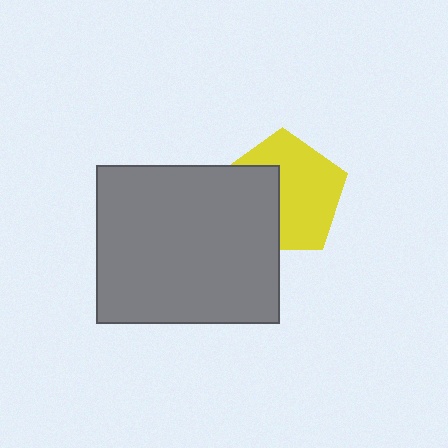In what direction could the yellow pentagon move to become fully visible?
The yellow pentagon could move right. That would shift it out from behind the gray rectangle entirely.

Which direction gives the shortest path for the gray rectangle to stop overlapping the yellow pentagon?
Moving left gives the shortest separation.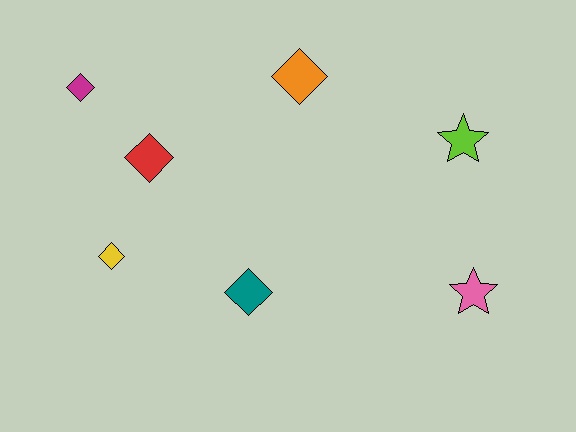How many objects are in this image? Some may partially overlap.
There are 7 objects.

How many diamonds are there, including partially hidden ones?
There are 5 diamonds.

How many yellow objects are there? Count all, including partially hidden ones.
There is 1 yellow object.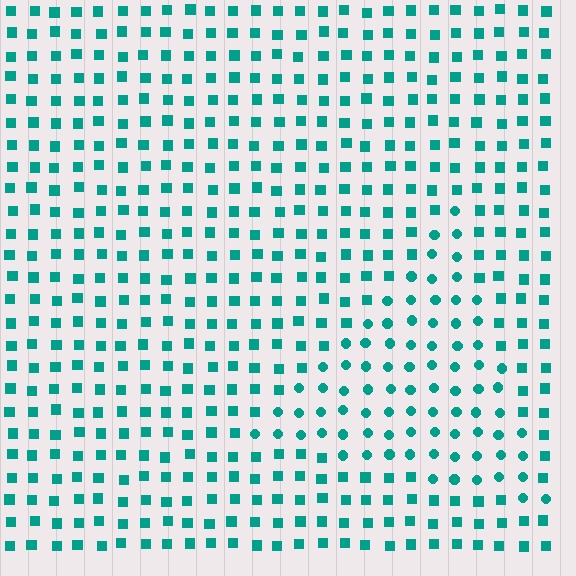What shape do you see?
I see a triangle.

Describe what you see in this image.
The image is filled with small teal elements arranged in a uniform grid. A triangle-shaped region contains circles, while the surrounding area contains squares. The boundary is defined purely by the change in element shape.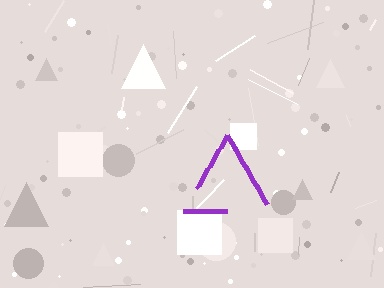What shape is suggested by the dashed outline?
The dashed outline suggests a triangle.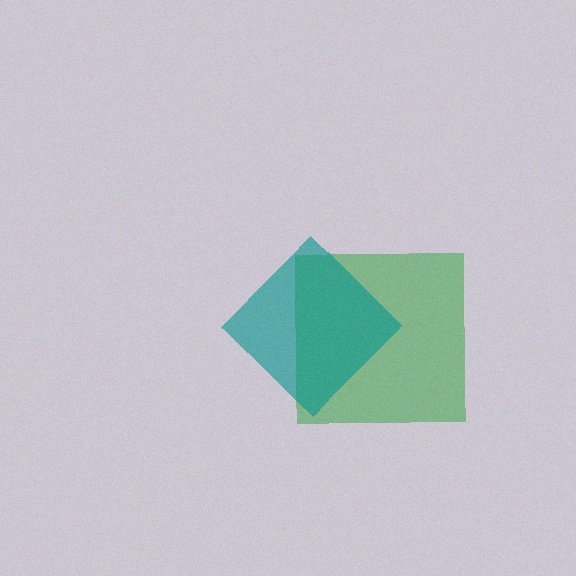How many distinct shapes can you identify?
There are 2 distinct shapes: a green square, a teal diamond.